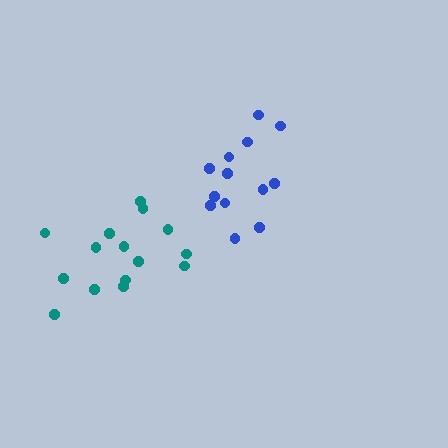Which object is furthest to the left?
The teal cluster is leftmost.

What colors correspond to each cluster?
The clusters are colored: blue, teal.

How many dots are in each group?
Group 1: 13 dots, Group 2: 15 dots (28 total).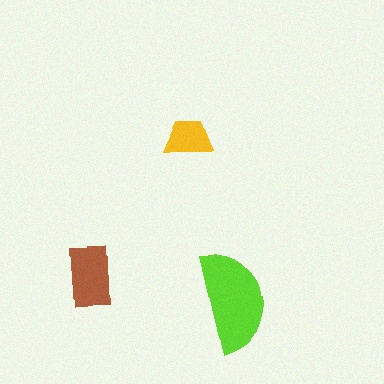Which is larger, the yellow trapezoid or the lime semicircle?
The lime semicircle.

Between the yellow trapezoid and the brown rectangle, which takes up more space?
The brown rectangle.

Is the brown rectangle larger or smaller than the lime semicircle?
Smaller.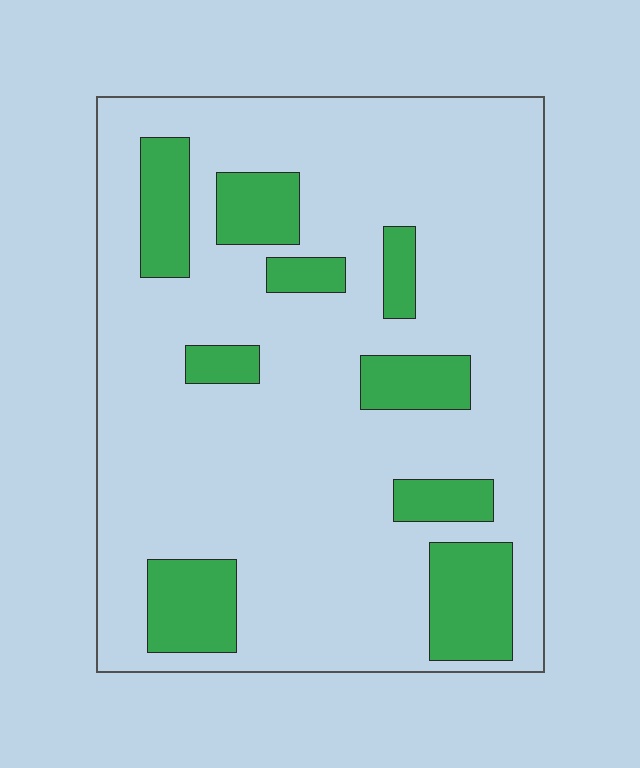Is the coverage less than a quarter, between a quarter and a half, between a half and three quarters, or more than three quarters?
Less than a quarter.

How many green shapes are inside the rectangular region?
9.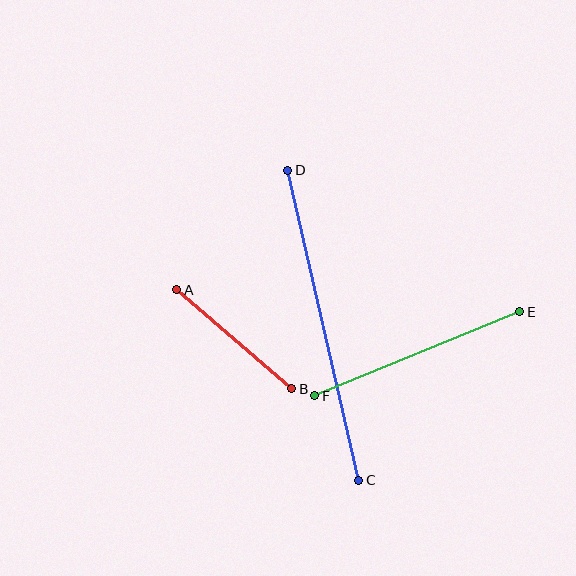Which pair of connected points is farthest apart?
Points C and D are farthest apart.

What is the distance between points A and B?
The distance is approximately 152 pixels.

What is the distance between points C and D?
The distance is approximately 318 pixels.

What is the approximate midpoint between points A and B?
The midpoint is at approximately (234, 339) pixels.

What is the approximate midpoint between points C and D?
The midpoint is at approximately (323, 325) pixels.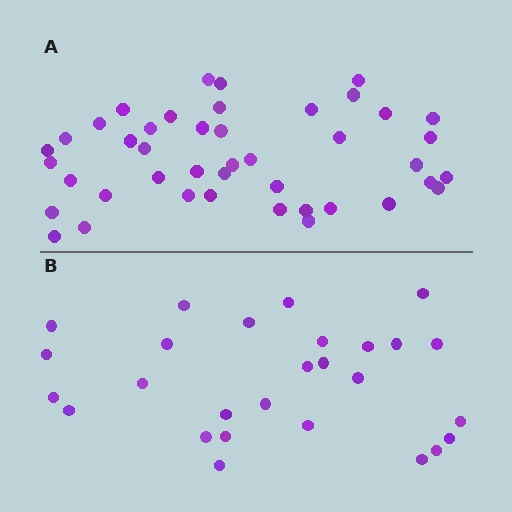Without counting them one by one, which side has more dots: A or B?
Region A (the top region) has more dots.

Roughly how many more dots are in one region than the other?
Region A has approximately 15 more dots than region B.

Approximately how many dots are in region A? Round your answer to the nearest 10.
About 40 dots. (The exact count is 43, which rounds to 40.)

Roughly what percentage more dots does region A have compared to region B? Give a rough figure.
About 60% more.